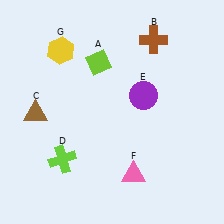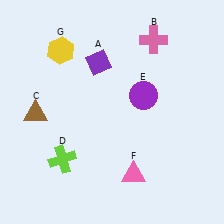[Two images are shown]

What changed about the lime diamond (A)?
In Image 1, A is lime. In Image 2, it changed to purple.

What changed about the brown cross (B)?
In Image 1, B is brown. In Image 2, it changed to pink.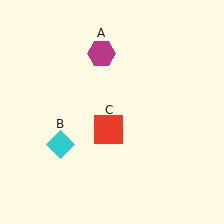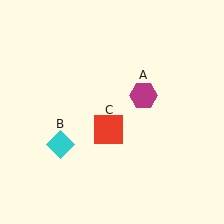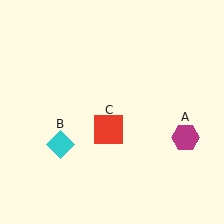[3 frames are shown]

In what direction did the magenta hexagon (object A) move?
The magenta hexagon (object A) moved down and to the right.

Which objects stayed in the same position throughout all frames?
Cyan diamond (object B) and red square (object C) remained stationary.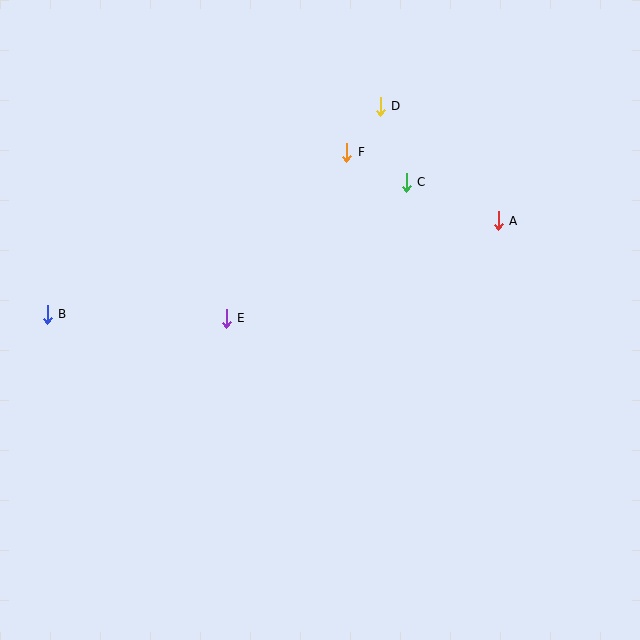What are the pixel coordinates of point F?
Point F is at (347, 152).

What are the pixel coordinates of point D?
Point D is at (380, 106).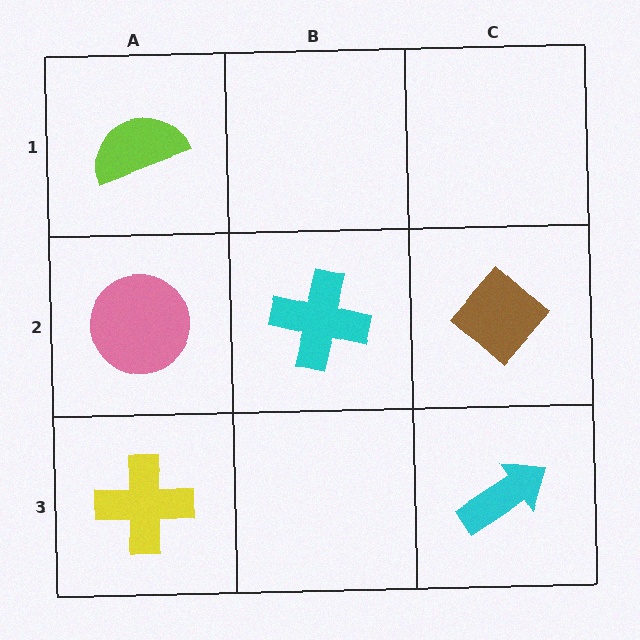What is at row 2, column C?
A brown diamond.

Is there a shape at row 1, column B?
No, that cell is empty.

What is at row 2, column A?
A pink circle.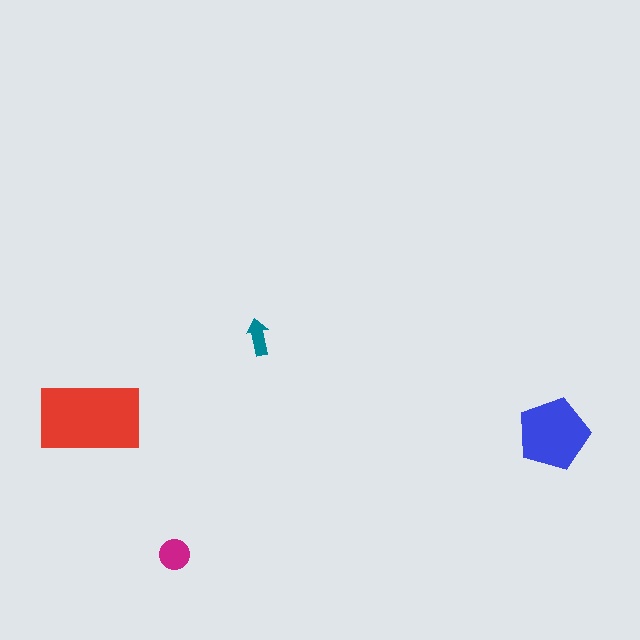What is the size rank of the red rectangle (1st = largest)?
1st.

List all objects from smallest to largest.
The teal arrow, the magenta circle, the blue pentagon, the red rectangle.